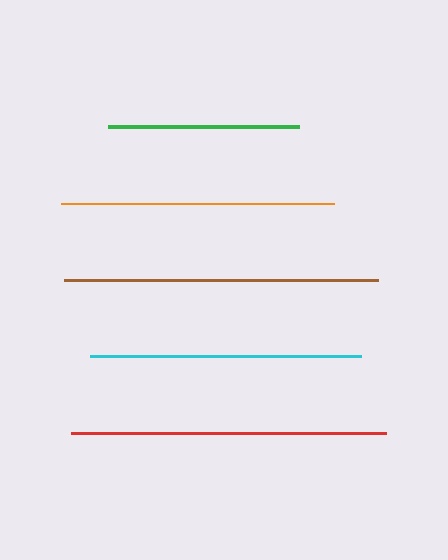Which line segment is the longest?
The red line is the longest at approximately 315 pixels.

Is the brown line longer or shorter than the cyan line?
The brown line is longer than the cyan line.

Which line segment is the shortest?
The green line is the shortest at approximately 191 pixels.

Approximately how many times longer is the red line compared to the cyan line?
The red line is approximately 1.2 times the length of the cyan line.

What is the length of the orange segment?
The orange segment is approximately 272 pixels long.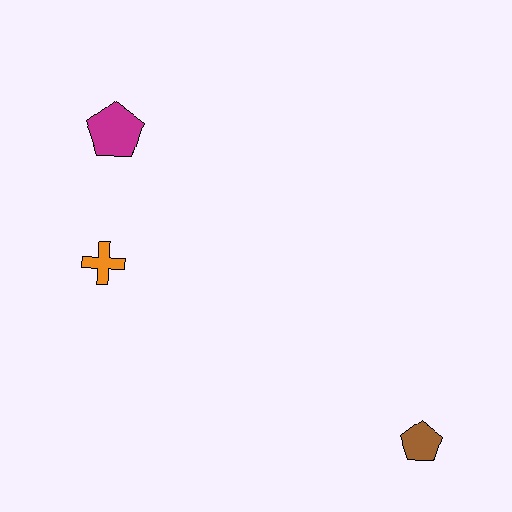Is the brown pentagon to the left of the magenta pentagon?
No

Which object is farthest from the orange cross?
The brown pentagon is farthest from the orange cross.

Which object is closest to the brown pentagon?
The orange cross is closest to the brown pentagon.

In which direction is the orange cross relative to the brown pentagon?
The orange cross is to the left of the brown pentagon.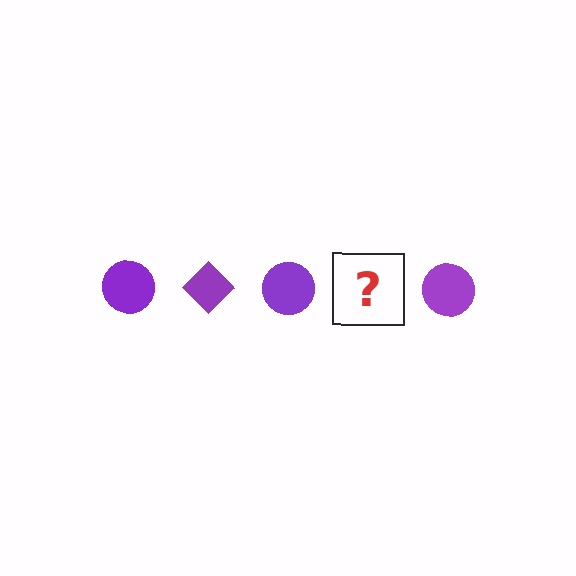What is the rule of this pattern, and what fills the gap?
The rule is that the pattern cycles through circle, diamond shapes in purple. The gap should be filled with a purple diamond.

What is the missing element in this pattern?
The missing element is a purple diamond.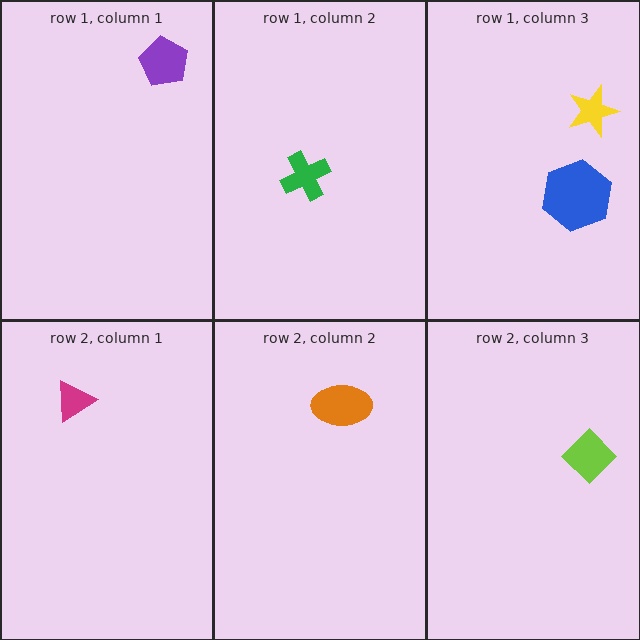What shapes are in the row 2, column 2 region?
The orange ellipse.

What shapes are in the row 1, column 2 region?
The green cross.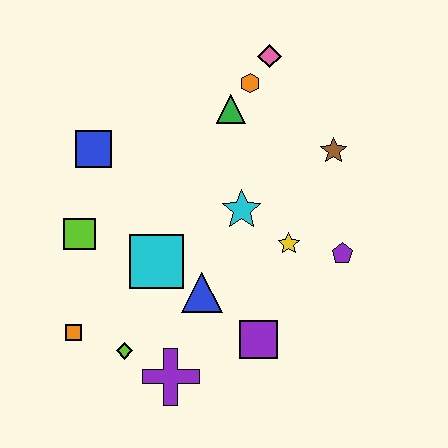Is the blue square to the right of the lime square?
Yes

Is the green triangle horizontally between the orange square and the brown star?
Yes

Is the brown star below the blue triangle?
No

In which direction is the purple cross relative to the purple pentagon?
The purple cross is to the left of the purple pentagon.